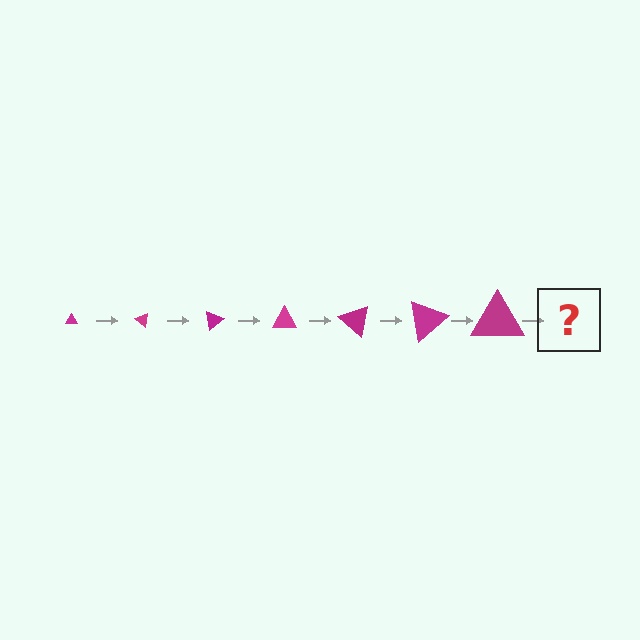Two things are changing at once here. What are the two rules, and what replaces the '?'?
The two rules are that the triangle grows larger each step and it rotates 40 degrees each step. The '?' should be a triangle, larger than the previous one and rotated 280 degrees from the start.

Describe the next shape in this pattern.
It should be a triangle, larger than the previous one and rotated 280 degrees from the start.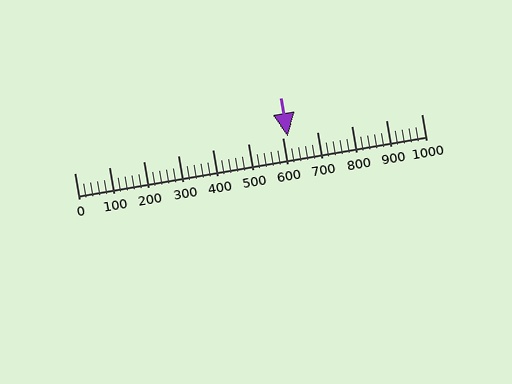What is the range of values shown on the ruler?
The ruler shows values from 0 to 1000.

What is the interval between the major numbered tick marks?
The major tick marks are spaced 100 units apart.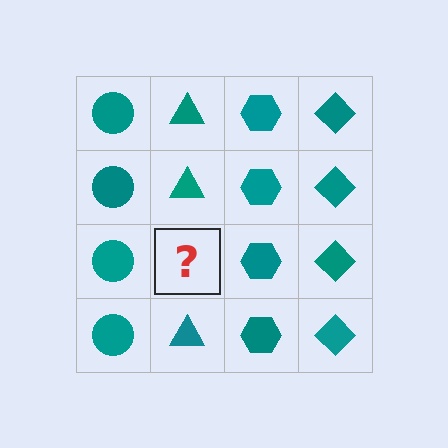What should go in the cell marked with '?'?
The missing cell should contain a teal triangle.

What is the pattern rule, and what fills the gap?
The rule is that each column has a consistent shape. The gap should be filled with a teal triangle.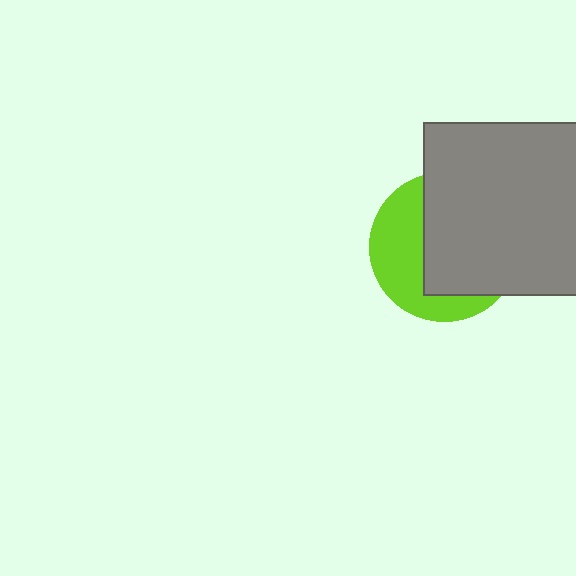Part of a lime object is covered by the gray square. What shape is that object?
It is a circle.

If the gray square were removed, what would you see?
You would see the complete lime circle.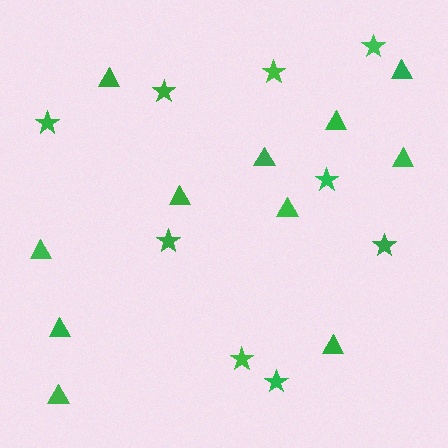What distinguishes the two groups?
There are 2 groups: one group of triangles (11) and one group of stars (9).